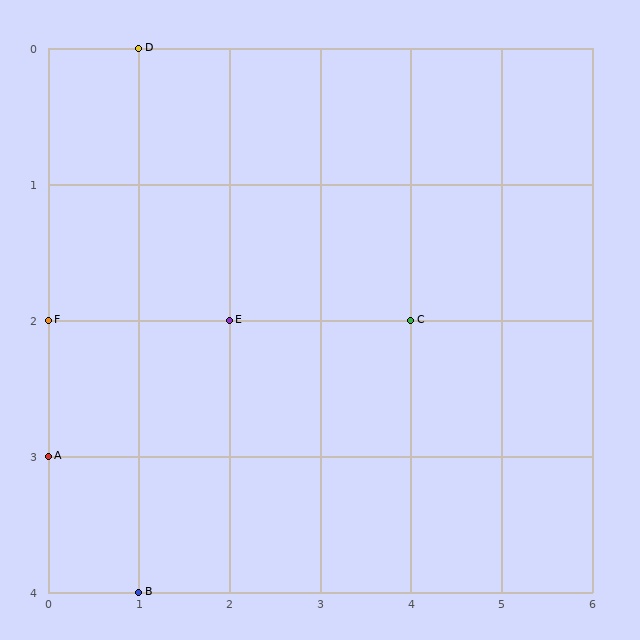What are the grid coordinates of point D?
Point D is at grid coordinates (1, 0).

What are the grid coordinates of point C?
Point C is at grid coordinates (4, 2).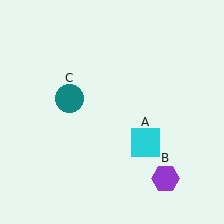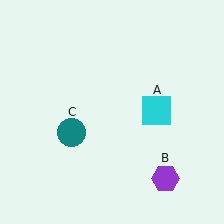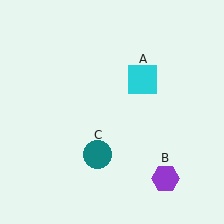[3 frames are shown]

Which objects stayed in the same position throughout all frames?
Purple hexagon (object B) remained stationary.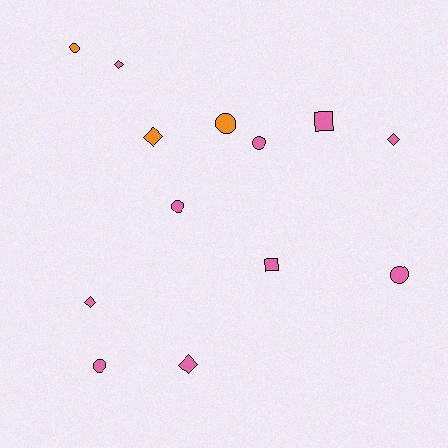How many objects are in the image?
There are 13 objects.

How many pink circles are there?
There are 4 pink circles.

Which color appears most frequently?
Pink, with 10 objects.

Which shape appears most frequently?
Circle, with 6 objects.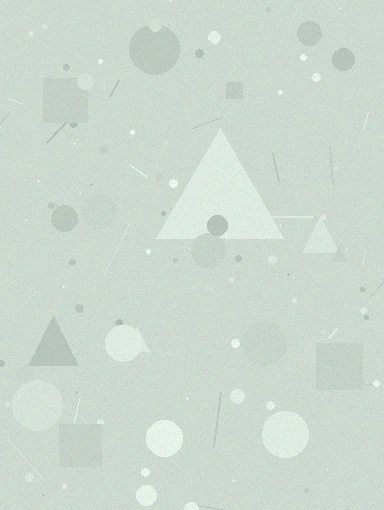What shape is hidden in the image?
A triangle is hidden in the image.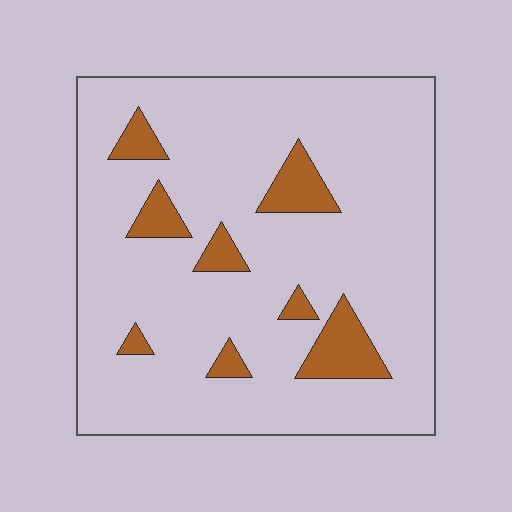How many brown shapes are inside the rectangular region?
8.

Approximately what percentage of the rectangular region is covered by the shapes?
Approximately 10%.